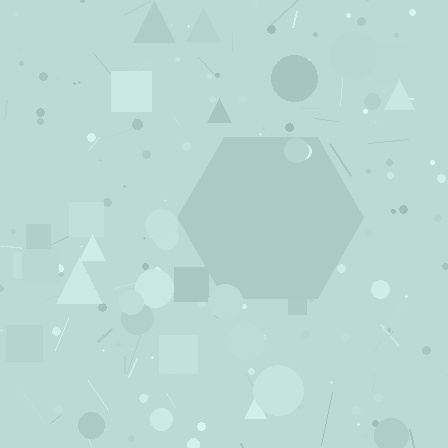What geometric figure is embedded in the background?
A hexagon is embedded in the background.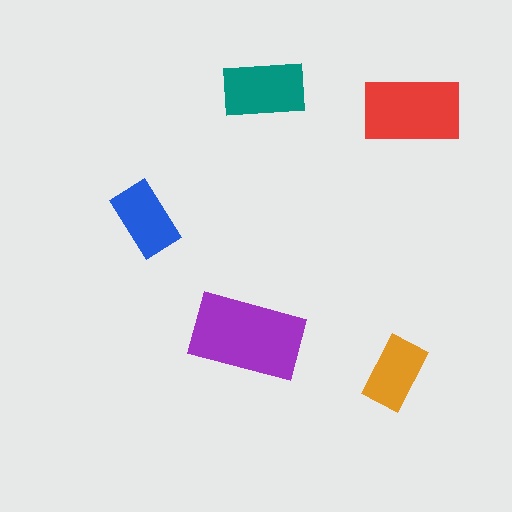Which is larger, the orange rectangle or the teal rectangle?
The teal one.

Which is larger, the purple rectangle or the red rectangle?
The purple one.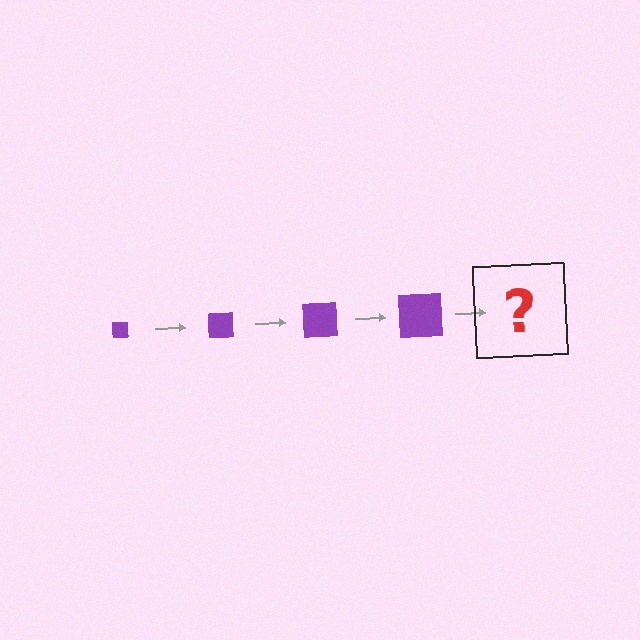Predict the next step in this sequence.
The next step is a purple square, larger than the previous one.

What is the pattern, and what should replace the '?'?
The pattern is that the square gets progressively larger each step. The '?' should be a purple square, larger than the previous one.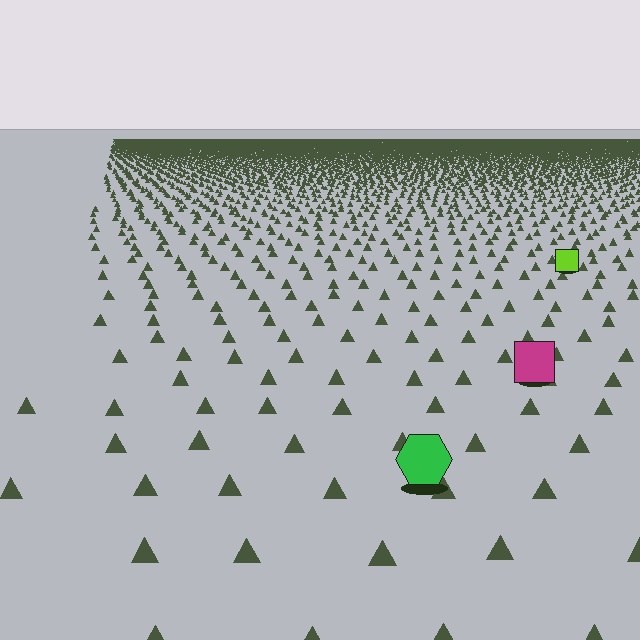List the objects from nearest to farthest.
From nearest to farthest: the green hexagon, the magenta square, the lime square.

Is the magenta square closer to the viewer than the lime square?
Yes. The magenta square is closer — you can tell from the texture gradient: the ground texture is coarser near it.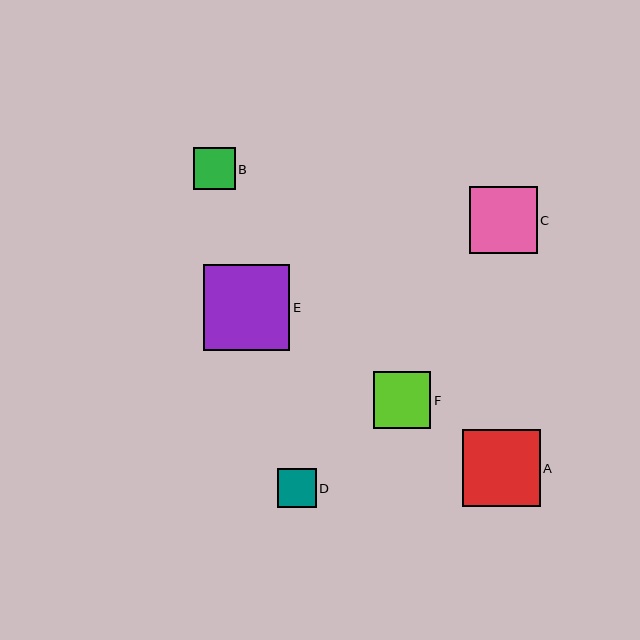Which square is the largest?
Square E is the largest with a size of approximately 86 pixels.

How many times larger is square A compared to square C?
Square A is approximately 1.1 times the size of square C.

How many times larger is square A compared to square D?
Square A is approximately 2.0 times the size of square D.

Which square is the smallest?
Square D is the smallest with a size of approximately 38 pixels.